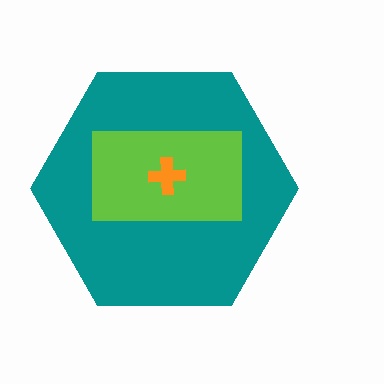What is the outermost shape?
The teal hexagon.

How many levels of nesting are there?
3.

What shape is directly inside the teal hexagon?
The lime rectangle.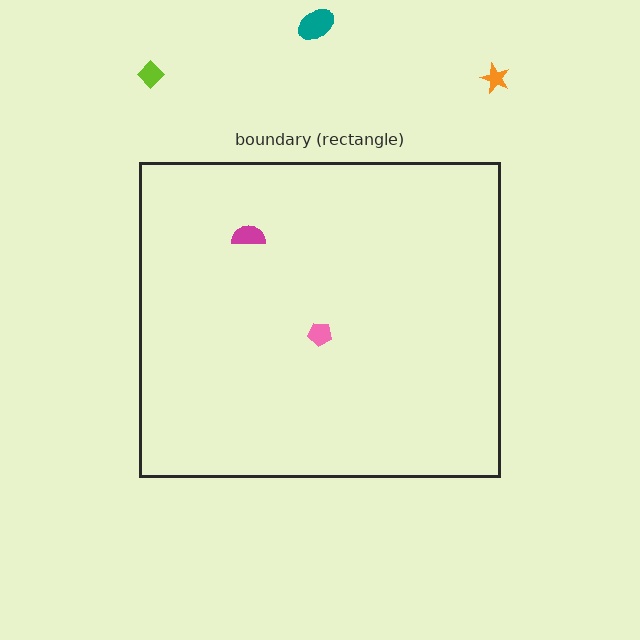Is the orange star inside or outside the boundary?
Outside.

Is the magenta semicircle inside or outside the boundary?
Inside.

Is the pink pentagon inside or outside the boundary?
Inside.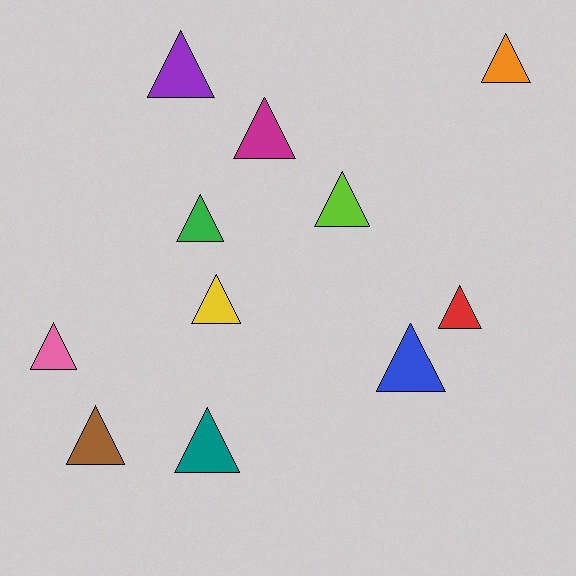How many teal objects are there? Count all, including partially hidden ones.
There is 1 teal object.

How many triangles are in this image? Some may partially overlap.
There are 11 triangles.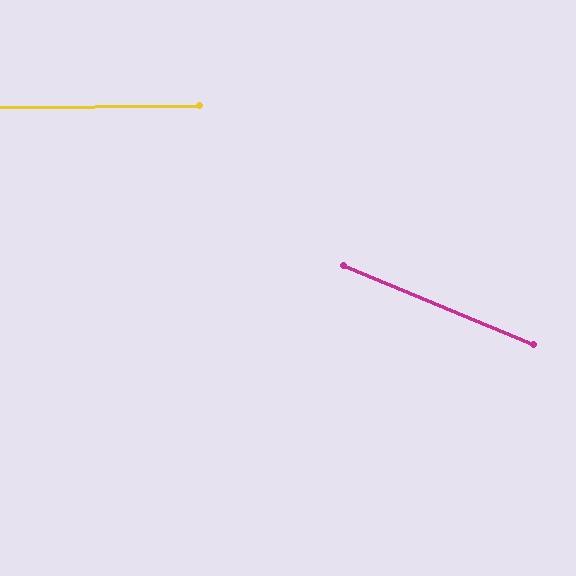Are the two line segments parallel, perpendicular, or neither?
Neither parallel nor perpendicular — they differ by about 23°.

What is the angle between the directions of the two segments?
Approximately 23 degrees.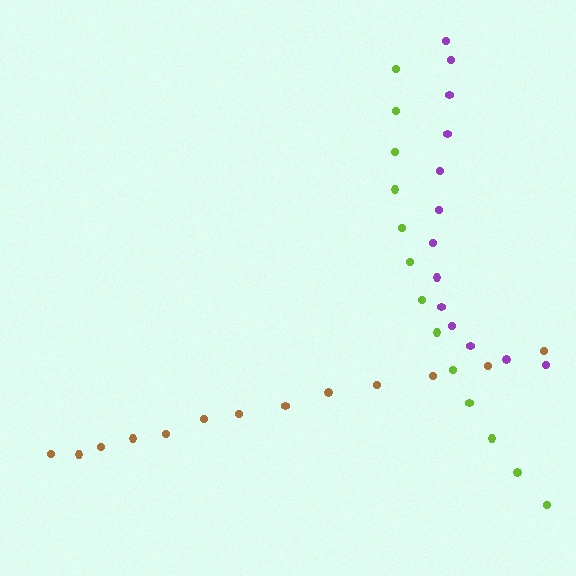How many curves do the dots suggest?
There are 3 distinct paths.